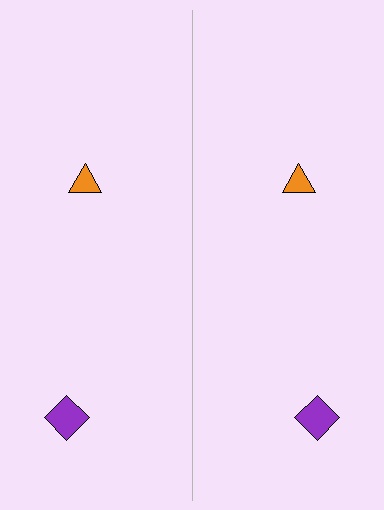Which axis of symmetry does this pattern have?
The pattern has a vertical axis of symmetry running through the center of the image.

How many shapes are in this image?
There are 4 shapes in this image.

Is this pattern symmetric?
Yes, this pattern has bilateral (reflection) symmetry.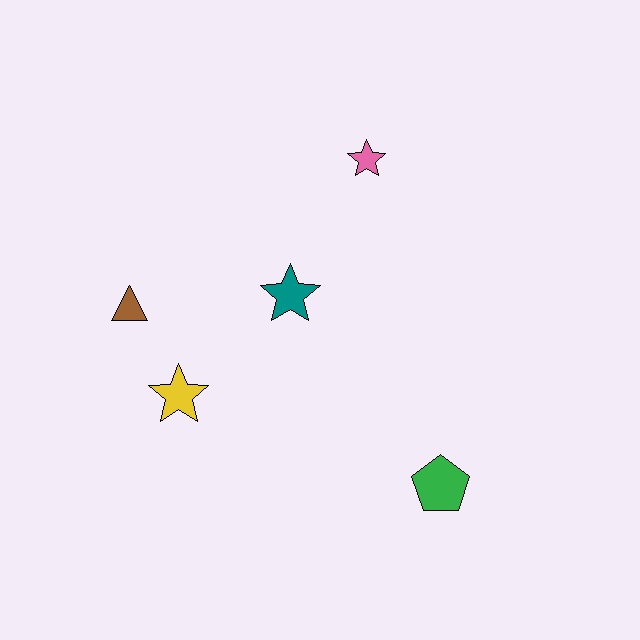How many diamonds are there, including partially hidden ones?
There are no diamonds.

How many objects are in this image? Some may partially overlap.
There are 5 objects.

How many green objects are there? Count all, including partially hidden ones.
There is 1 green object.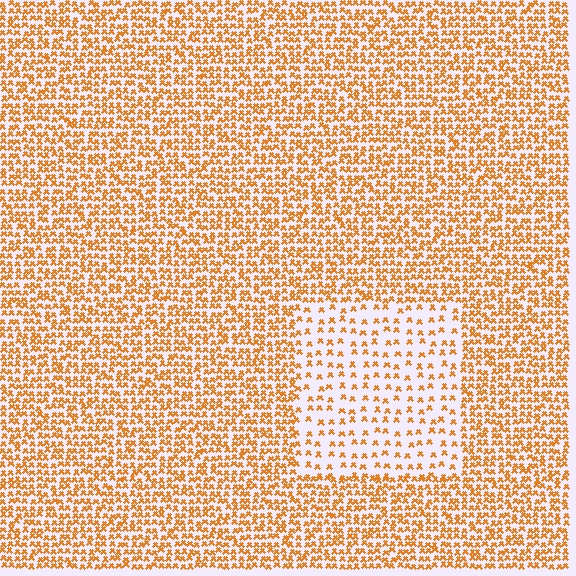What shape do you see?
I see a rectangle.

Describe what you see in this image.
The image contains small orange elements arranged at two different densities. A rectangle-shaped region is visible where the elements are less densely packed than the surrounding area.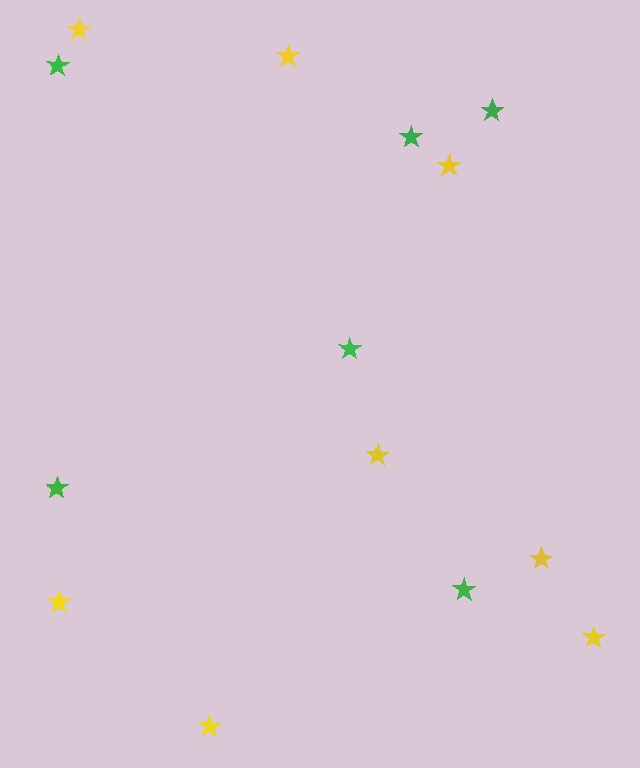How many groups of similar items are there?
There are 2 groups: one group of green stars (6) and one group of yellow stars (8).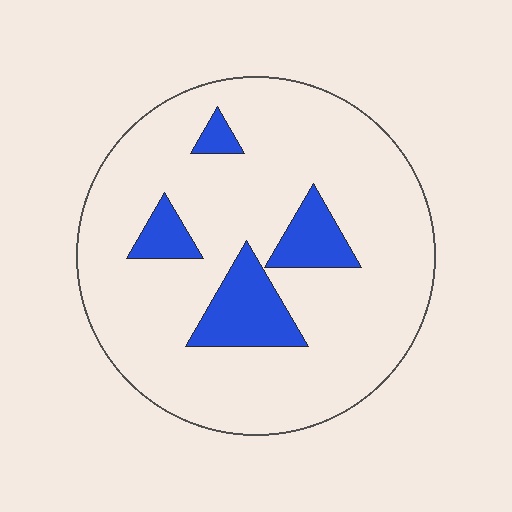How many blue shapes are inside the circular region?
4.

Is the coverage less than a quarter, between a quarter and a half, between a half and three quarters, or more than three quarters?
Less than a quarter.